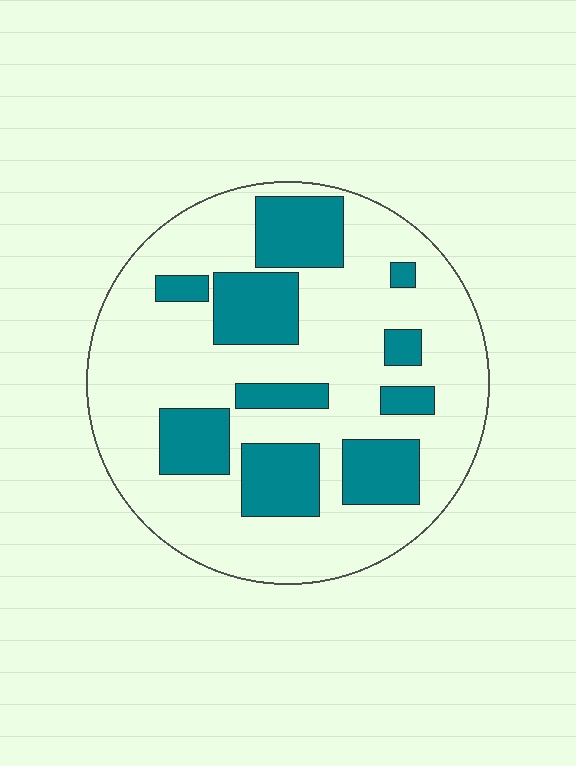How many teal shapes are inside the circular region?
10.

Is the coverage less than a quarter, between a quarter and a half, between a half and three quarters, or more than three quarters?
Between a quarter and a half.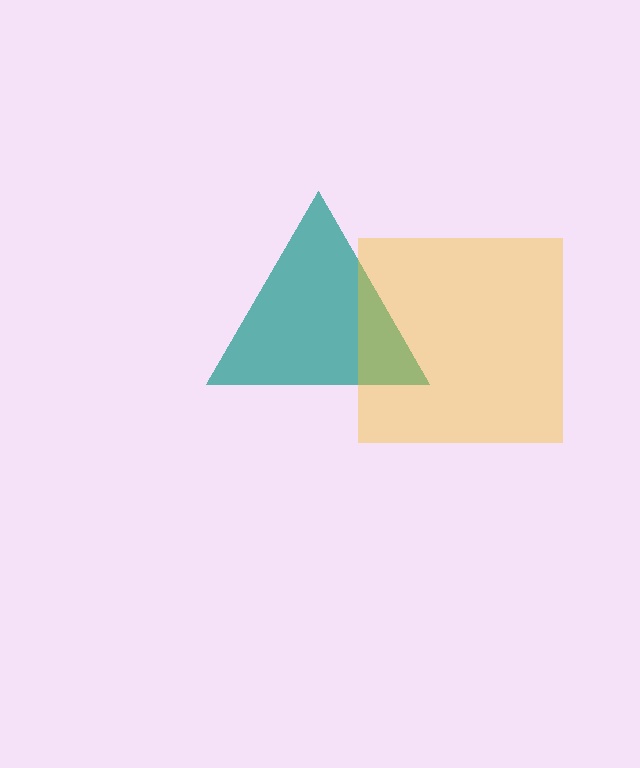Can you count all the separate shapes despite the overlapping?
Yes, there are 2 separate shapes.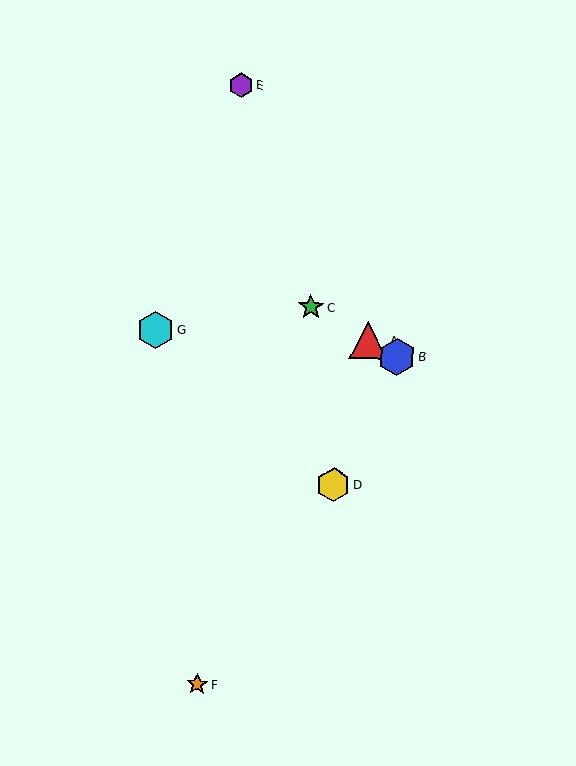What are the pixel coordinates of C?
Object C is at (311, 307).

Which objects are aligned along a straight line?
Objects A, B, C are aligned along a straight line.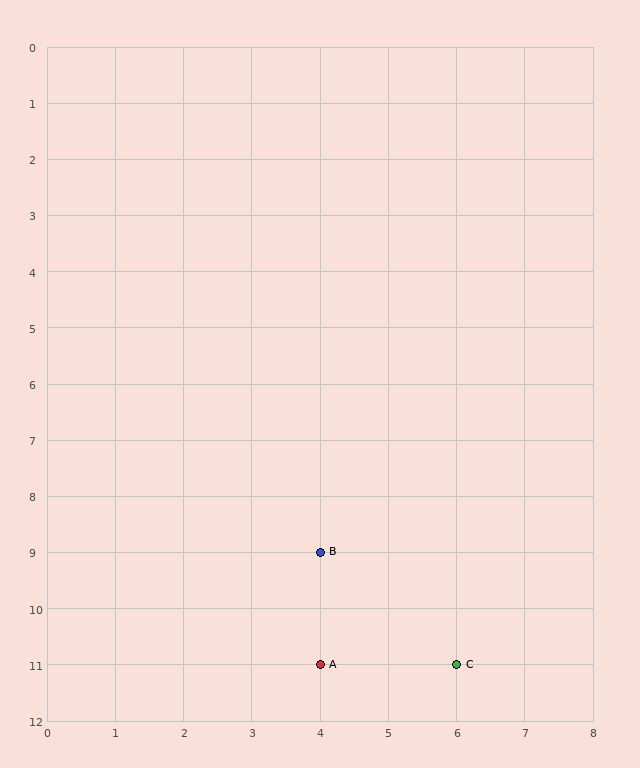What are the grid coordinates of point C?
Point C is at grid coordinates (6, 11).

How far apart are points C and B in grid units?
Points C and B are 2 columns and 2 rows apart (about 2.8 grid units diagonally).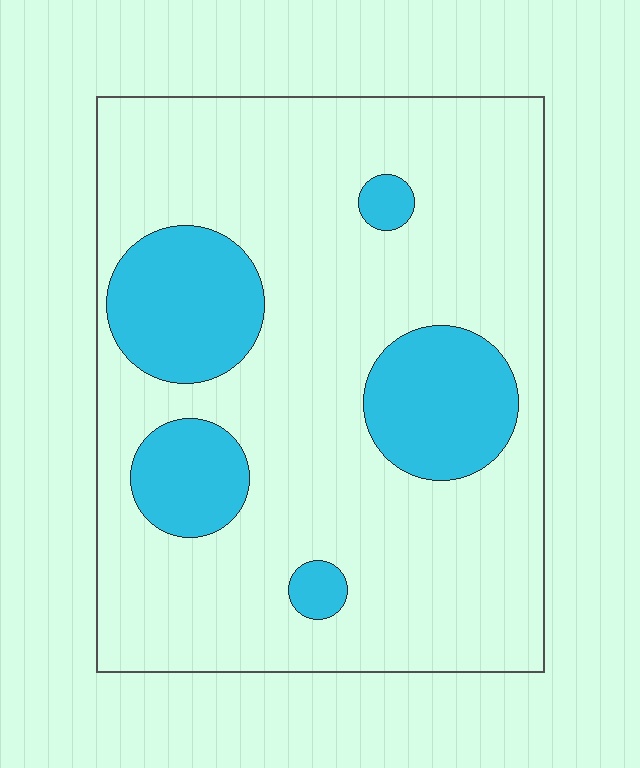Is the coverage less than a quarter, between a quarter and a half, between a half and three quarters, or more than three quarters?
Less than a quarter.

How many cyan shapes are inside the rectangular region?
5.